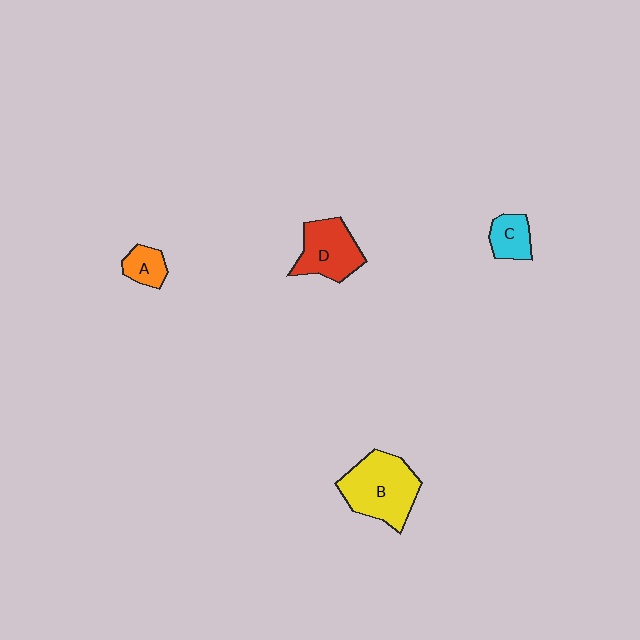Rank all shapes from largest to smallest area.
From largest to smallest: B (yellow), D (red), C (cyan), A (orange).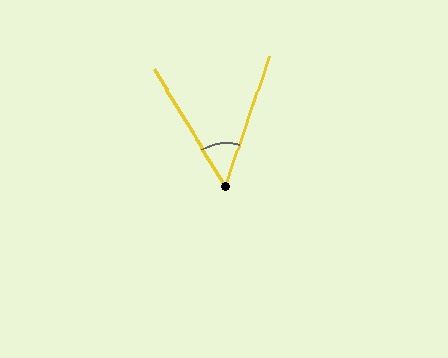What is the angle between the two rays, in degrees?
Approximately 50 degrees.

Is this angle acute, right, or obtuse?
It is acute.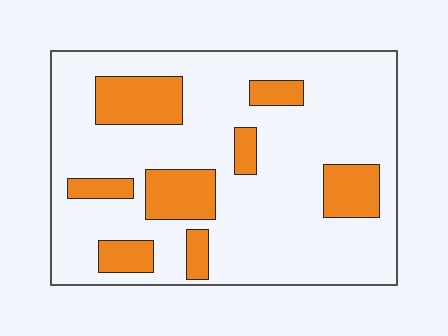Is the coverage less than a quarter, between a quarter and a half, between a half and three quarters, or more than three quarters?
Less than a quarter.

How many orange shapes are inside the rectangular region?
8.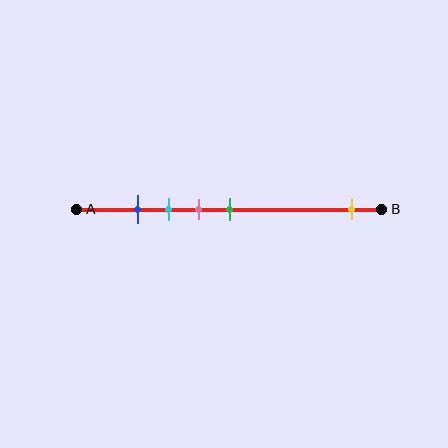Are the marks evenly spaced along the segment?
No, the marks are not evenly spaced.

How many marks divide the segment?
There are 5 marks dividing the segment.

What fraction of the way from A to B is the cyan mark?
The cyan mark is approximately 30% (0.3) of the way from A to B.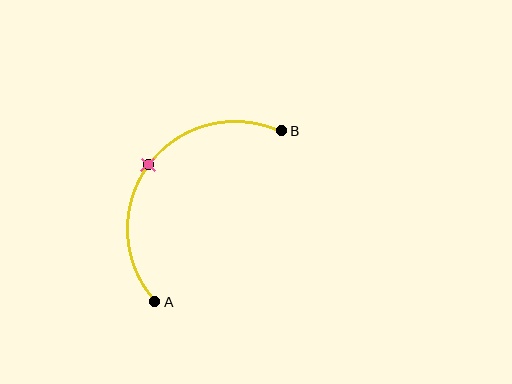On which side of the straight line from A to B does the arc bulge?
The arc bulges above and to the left of the straight line connecting A and B.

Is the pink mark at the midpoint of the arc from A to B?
Yes. The pink mark lies on the arc at equal arc-length from both A and B — it is the arc midpoint.